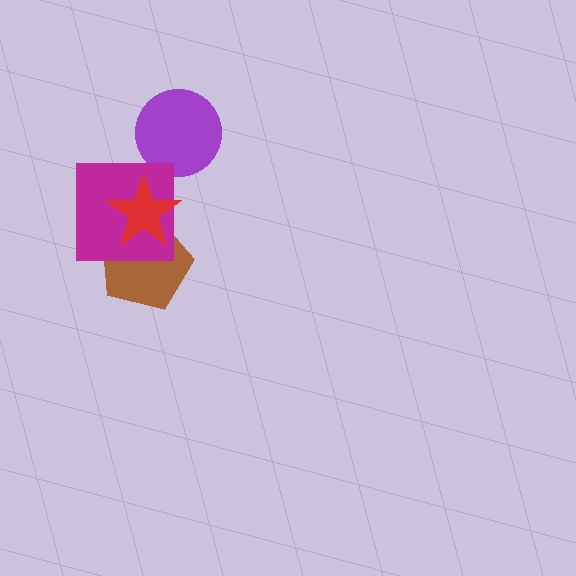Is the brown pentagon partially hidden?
Yes, it is partially covered by another shape.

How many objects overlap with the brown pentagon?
2 objects overlap with the brown pentagon.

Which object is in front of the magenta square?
The red star is in front of the magenta square.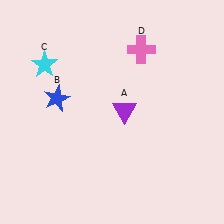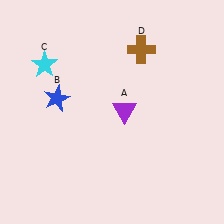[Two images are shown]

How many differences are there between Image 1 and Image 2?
There is 1 difference between the two images.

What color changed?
The cross (D) changed from pink in Image 1 to brown in Image 2.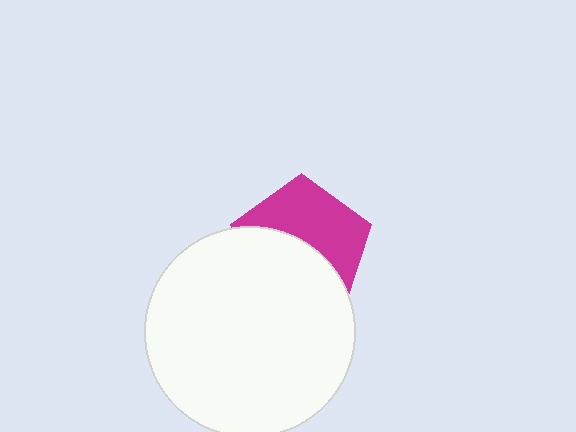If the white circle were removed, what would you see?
You would see the complete magenta pentagon.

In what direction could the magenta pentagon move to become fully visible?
The magenta pentagon could move up. That would shift it out from behind the white circle entirely.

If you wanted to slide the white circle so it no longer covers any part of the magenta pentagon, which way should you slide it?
Slide it down — that is the most direct way to separate the two shapes.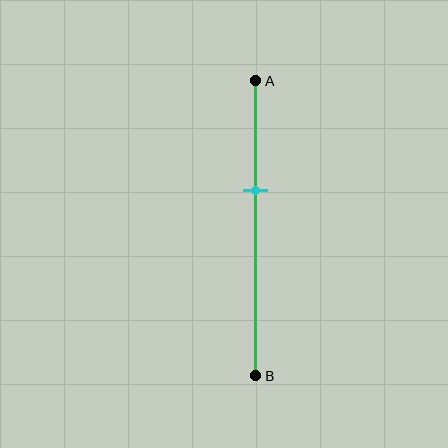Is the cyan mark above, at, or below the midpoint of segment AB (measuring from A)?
The cyan mark is above the midpoint of segment AB.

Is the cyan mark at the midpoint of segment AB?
No, the mark is at about 35% from A, not at the 50% midpoint.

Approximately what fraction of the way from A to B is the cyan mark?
The cyan mark is approximately 35% of the way from A to B.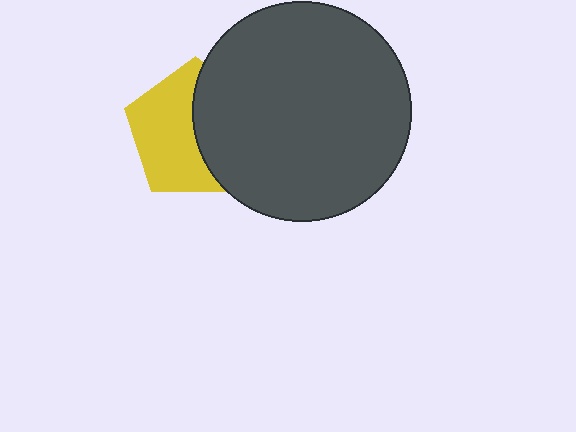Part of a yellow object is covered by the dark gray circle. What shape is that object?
It is a pentagon.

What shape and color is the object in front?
The object in front is a dark gray circle.